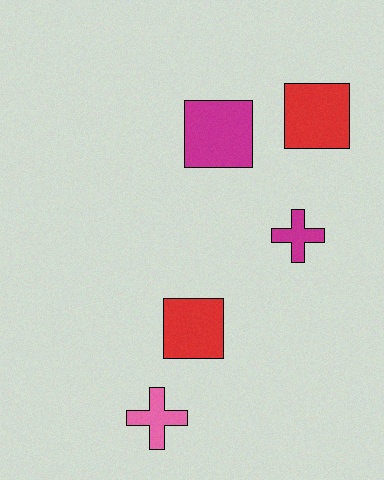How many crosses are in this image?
There are 2 crosses.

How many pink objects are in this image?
There is 1 pink object.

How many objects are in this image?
There are 5 objects.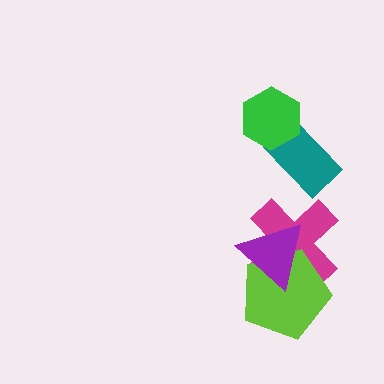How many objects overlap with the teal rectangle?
1 object overlaps with the teal rectangle.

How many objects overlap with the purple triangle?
2 objects overlap with the purple triangle.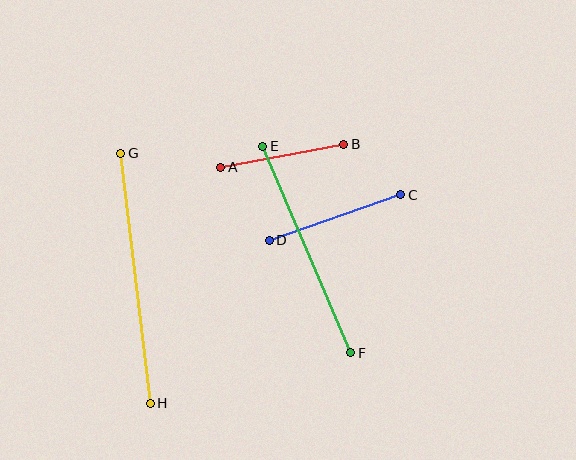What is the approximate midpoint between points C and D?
The midpoint is at approximately (335, 218) pixels.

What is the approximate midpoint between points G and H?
The midpoint is at approximately (135, 278) pixels.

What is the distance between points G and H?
The distance is approximately 252 pixels.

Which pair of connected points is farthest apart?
Points G and H are farthest apart.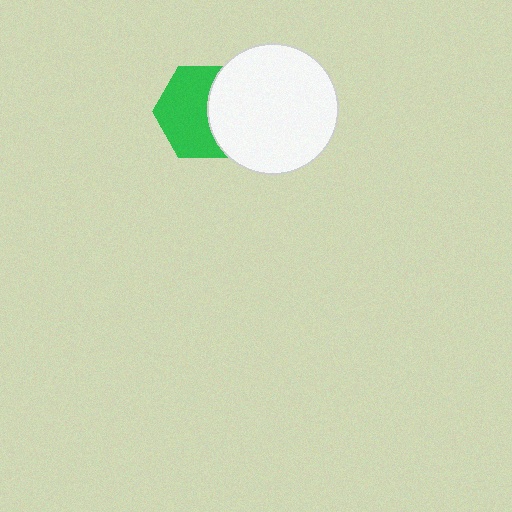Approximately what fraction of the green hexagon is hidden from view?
Roughly 40% of the green hexagon is hidden behind the white circle.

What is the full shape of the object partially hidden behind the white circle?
The partially hidden object is a green hexagon.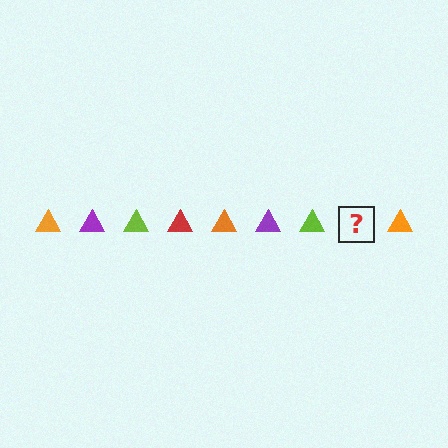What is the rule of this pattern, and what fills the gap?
The rule is that the pattern cycles through orange, purple, lime, red triangles. The gap should be filled with a red triangle.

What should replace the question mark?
The question mark should be replaced with a red triangle.